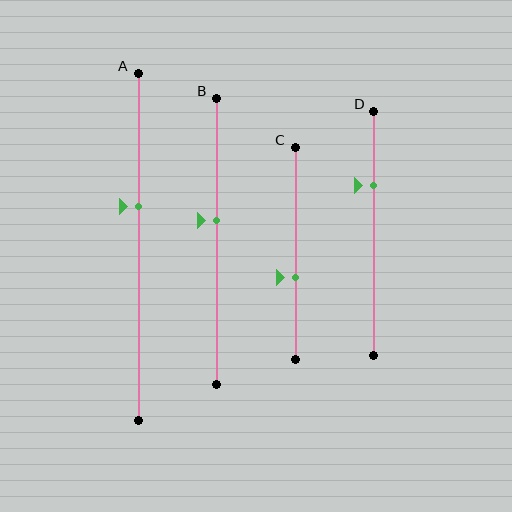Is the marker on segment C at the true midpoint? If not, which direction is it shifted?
No, the marker on segment C is shifted downward by about 11% of the segment length.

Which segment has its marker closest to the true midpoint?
Segment B has its marker closest to the true midpoint.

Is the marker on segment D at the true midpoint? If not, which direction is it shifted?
No, the marker on segment D is shifted upward by about 20% of the segment length.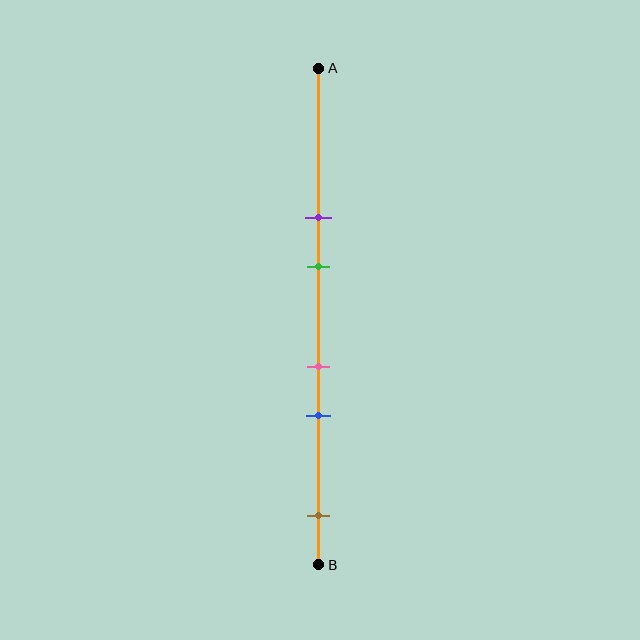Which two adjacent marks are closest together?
The pink and blue marks are the closest adjacent pair.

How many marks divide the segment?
There are 5 marks dividing the segment.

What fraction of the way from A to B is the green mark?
The green mark is approximately 40% (0.4) of the way from A to B.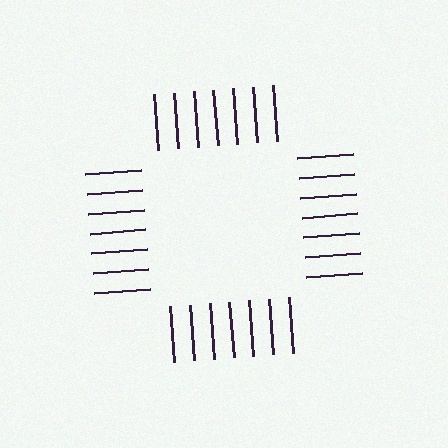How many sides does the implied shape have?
4 sides — the line-ends trace a square.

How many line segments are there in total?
28 — 7 along each of the 4 edges.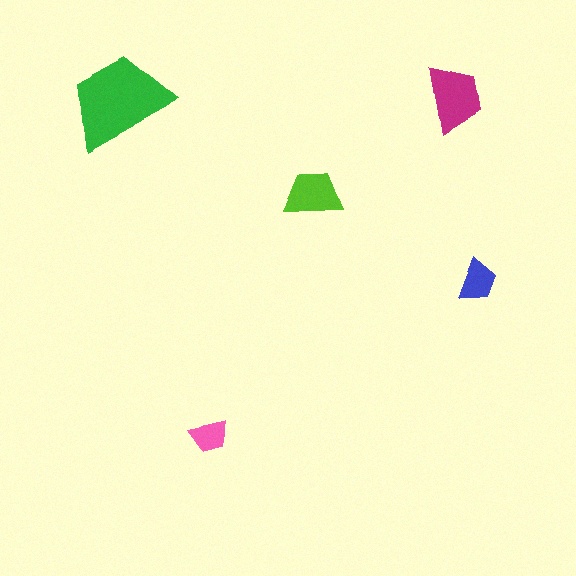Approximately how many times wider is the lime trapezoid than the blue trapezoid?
About 1.5 times wider.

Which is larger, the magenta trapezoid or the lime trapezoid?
The magenta one.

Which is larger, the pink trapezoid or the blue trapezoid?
The blue one.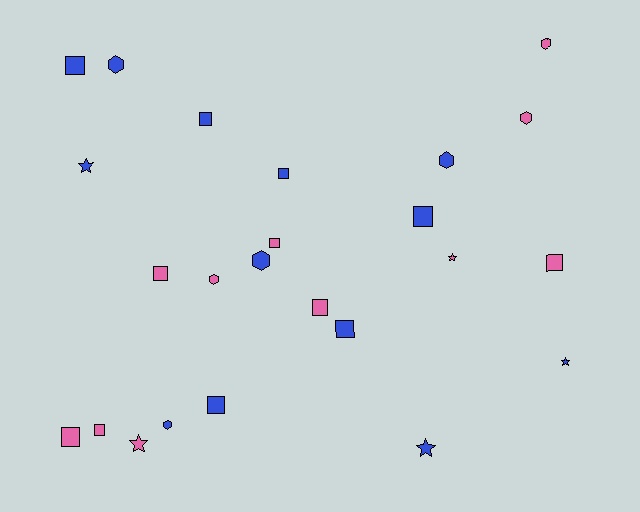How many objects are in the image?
There are 24 objects.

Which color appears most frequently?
Blue, with 13 objects.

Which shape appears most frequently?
Square, with 12 objects.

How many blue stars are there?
There are 3 blue stars.